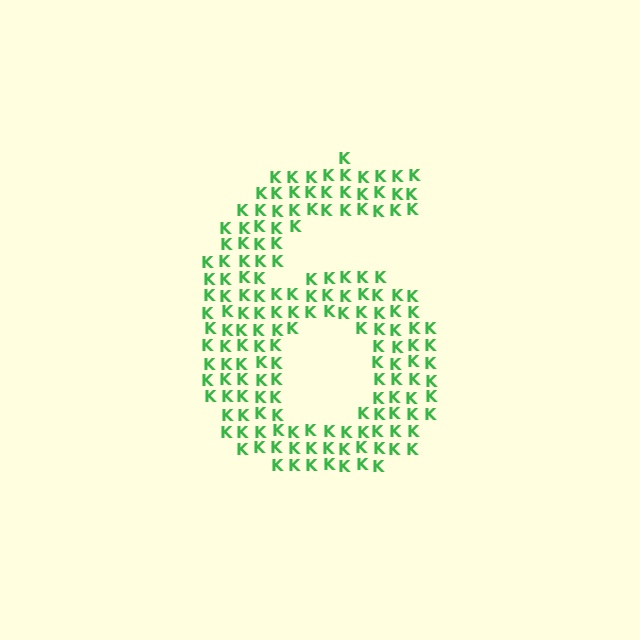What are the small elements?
The small elements are letter K's.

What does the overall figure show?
The overall figure shows the digit 6.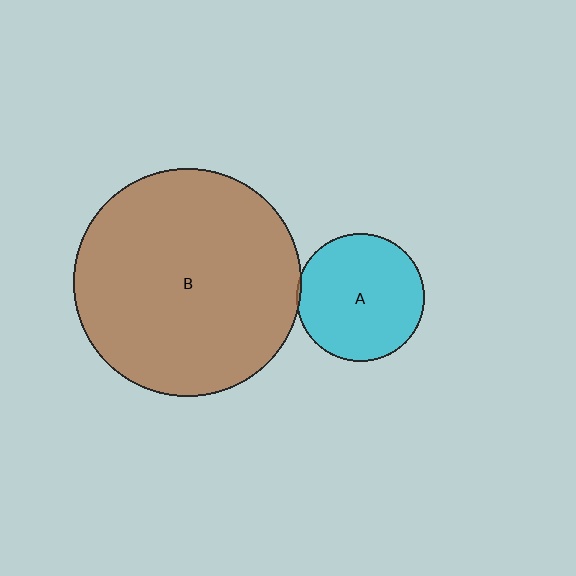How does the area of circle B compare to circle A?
Approximately 3.2 times.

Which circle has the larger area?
Circle B (brown).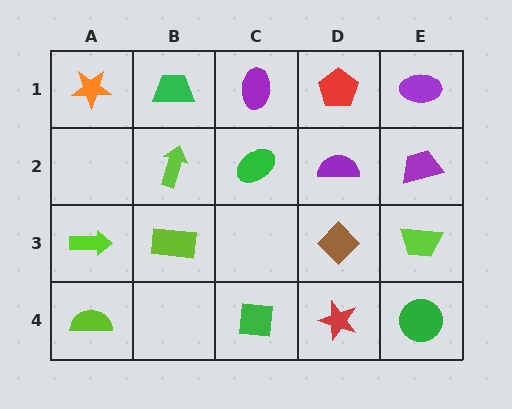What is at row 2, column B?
A lime arrow.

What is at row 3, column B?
A lime rectangle.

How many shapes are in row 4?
4 shapes.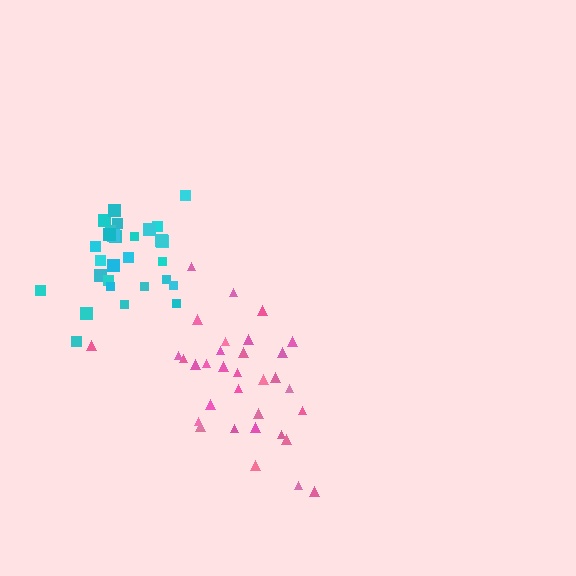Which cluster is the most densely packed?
Cyan.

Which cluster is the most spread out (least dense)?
Pink.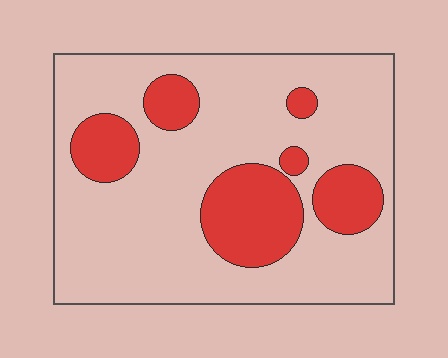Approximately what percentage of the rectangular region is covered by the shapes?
Approximately 25%.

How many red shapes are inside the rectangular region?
6.